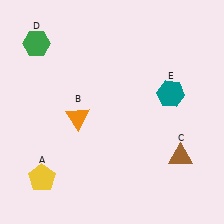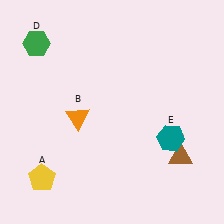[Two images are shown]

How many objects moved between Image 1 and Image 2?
1 object moved between the two images.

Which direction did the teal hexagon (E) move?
The teal hexagon (E) moved down.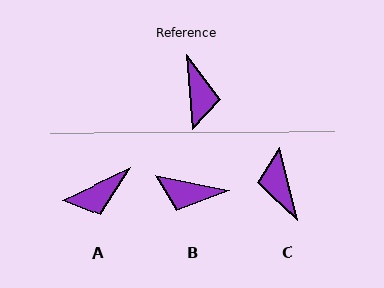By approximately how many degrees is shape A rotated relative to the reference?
Approximately 69 degrees clockwise.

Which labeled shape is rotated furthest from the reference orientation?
C, about 171 degrees away.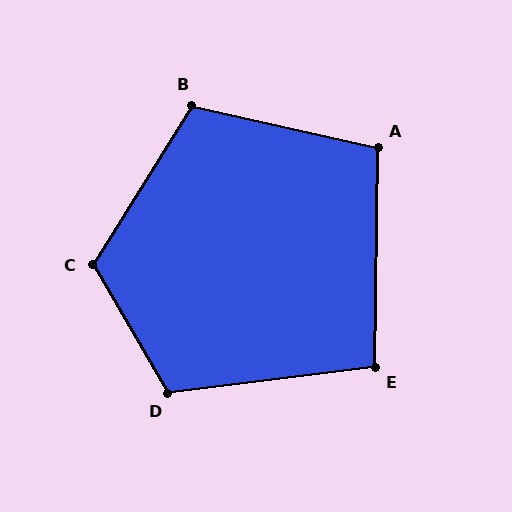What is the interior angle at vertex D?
Approximately 113 degrees (obtuse).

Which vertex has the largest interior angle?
C, at approximately 118 degrees.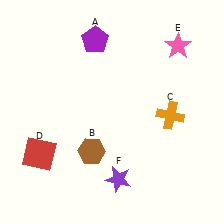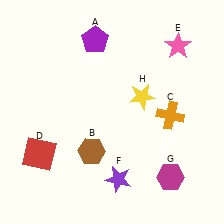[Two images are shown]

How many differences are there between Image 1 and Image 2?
There are 2 differences between the two images.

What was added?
A magenta hexagon (G), a yellow star (H) were added in Image 2.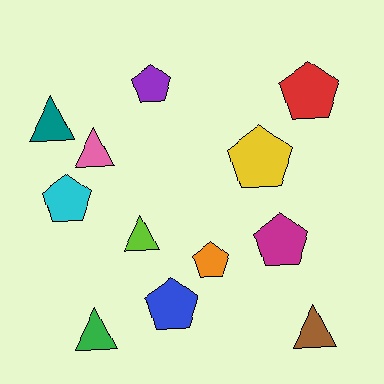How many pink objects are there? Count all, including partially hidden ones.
There is 1 pink object.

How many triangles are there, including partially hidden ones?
There are 5 triangles.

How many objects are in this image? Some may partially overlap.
There are 12 objects.